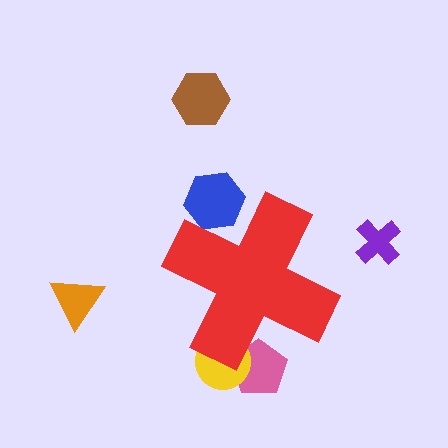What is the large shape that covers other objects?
A red cross.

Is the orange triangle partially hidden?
No, the orange triangle is fully visible.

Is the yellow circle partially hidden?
Yes, the yellow circle is partially hidden behind the red cross.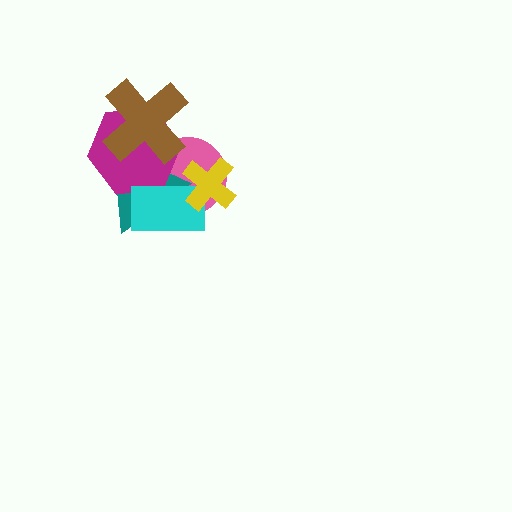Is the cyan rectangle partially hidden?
Yes, it is partially covered by another shape.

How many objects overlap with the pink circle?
5 objects overlap with the pink circle.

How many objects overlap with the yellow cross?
3 objects overlap with the yellow cross.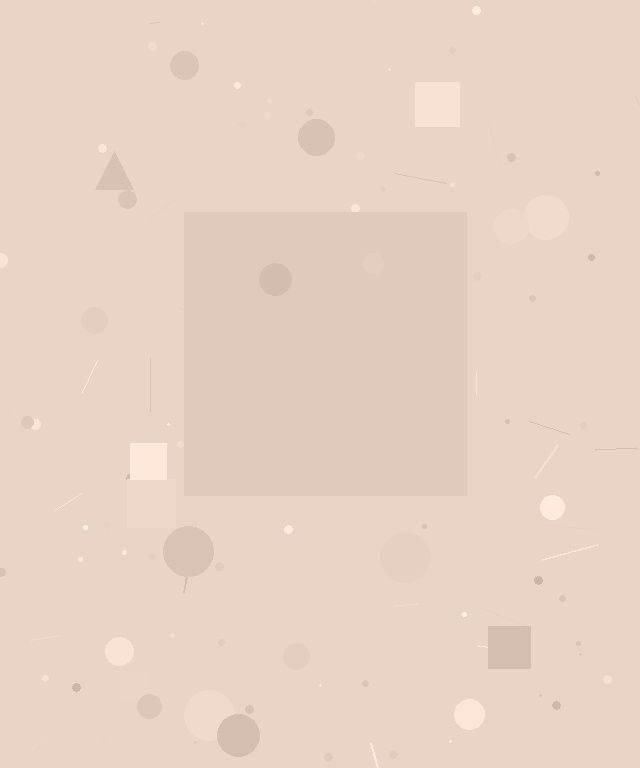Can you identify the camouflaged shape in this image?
The camouflaged shape is a square.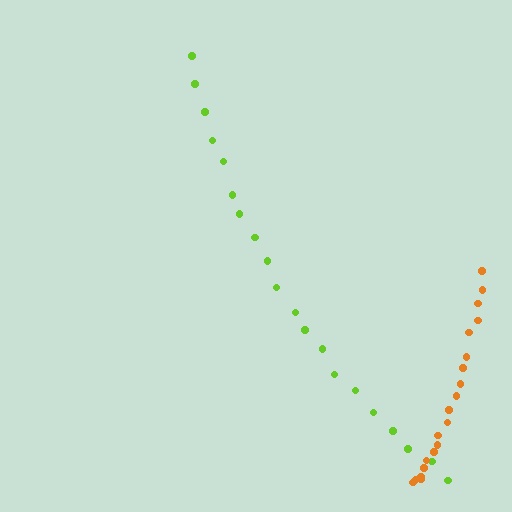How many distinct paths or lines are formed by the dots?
There are 2 distinct paths.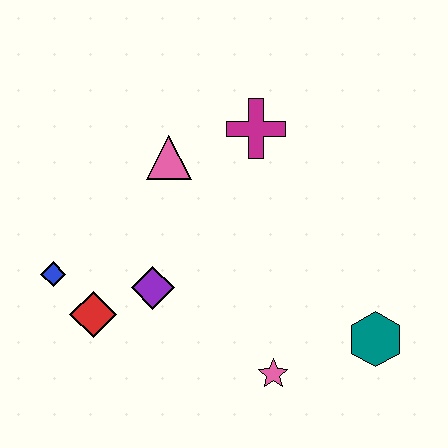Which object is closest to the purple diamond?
The red diamond is closest to the purple diamond.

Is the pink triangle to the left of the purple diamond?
No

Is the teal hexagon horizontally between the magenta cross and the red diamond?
No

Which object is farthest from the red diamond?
The teal hexagon is farthest from the red diamond.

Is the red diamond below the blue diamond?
Yes